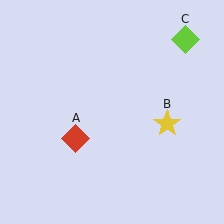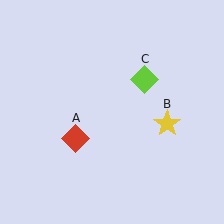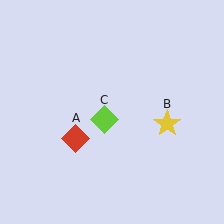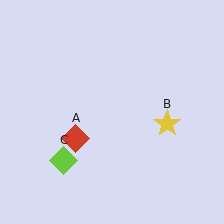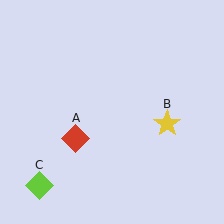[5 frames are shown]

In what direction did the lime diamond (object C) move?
The lime diamond (object C) moved down and to the left.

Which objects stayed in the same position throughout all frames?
Red diamond (object A) and yellow star (object B) remained stationary.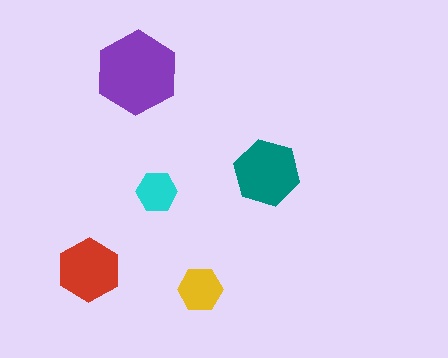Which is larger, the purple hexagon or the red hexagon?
The purple one.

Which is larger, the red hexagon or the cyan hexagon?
The red one.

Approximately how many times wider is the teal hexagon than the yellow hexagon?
About 1.5 times wider.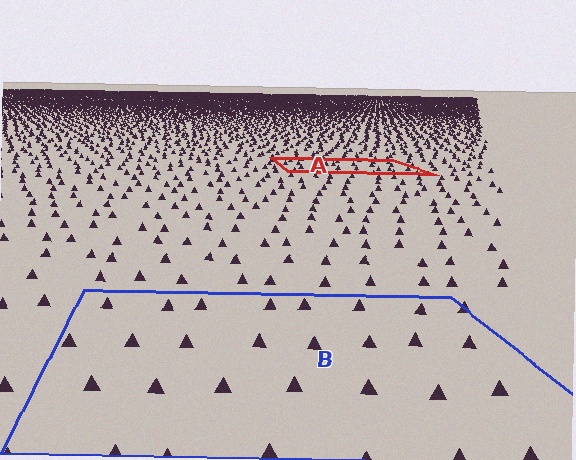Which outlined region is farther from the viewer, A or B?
Region A is farther from the viewer — the texture elements inside it appear smaller and more densely packed.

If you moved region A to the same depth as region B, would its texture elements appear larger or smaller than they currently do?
They would appear larger. At a closer depth, the same texture elements are projected at a bigger on-screen size.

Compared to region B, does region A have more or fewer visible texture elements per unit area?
Region A has more texture elements per unit area — they are packed more densely because it is farther away.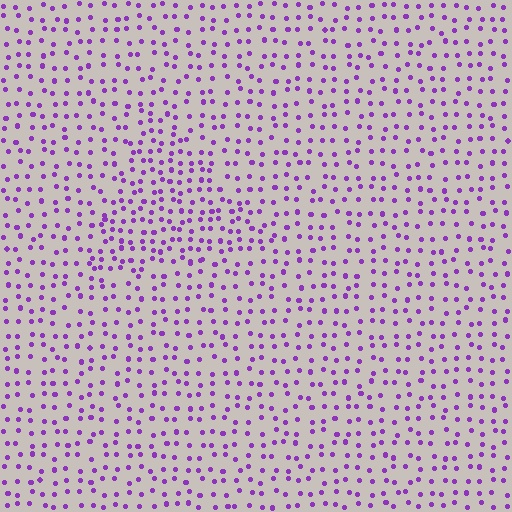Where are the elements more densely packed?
The elements are more densely packed inside the triangle boundary.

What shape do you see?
I see a triangle.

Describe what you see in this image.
The image contains small purple elements arranged at two different densities. A triangle-shaped region is visible where the elements are more densely packed than the surrounding area.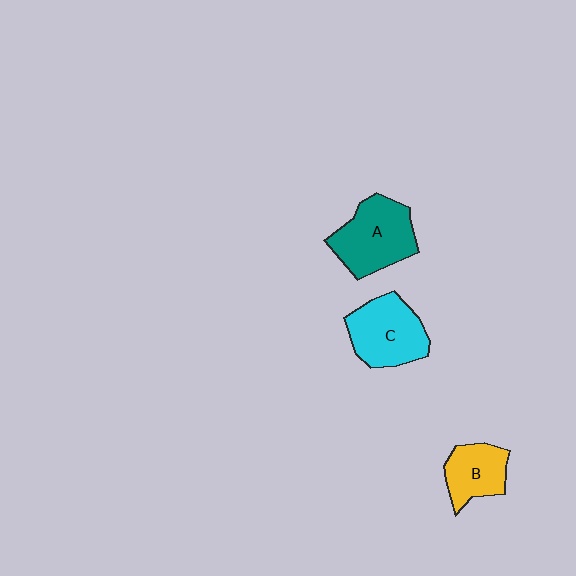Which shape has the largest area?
Shape A (teal).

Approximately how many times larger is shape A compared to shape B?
Approximately 1.5 times.